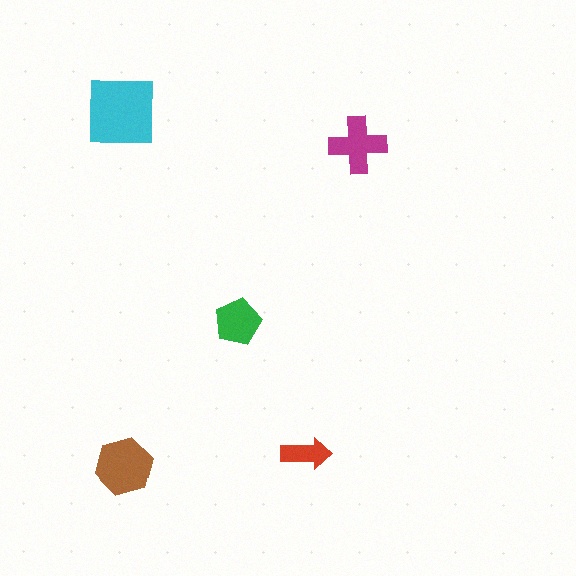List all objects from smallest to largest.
The red arrow, the green pentagon, the magenta cross, the brown hexagon, the cyan square.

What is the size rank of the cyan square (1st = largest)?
1st.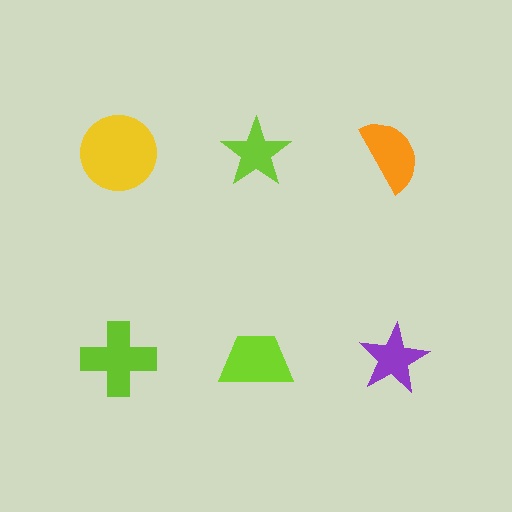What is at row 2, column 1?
A lime cross.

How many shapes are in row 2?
3 shapes.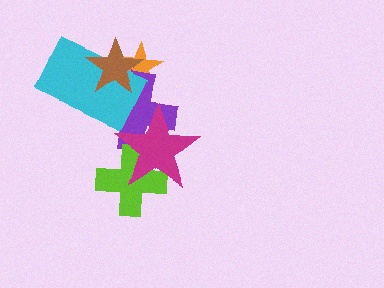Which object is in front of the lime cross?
The magenta star is in front of the lime cross.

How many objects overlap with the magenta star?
2 objects overlap with the magenta star.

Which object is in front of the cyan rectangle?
The brown star is in front of the cyan rectangle.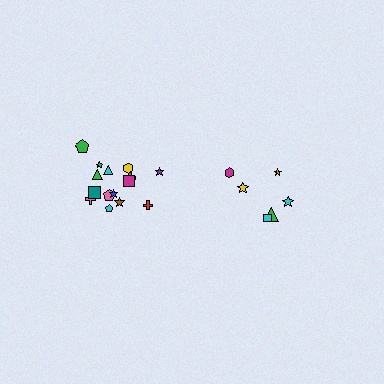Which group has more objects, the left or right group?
The left group.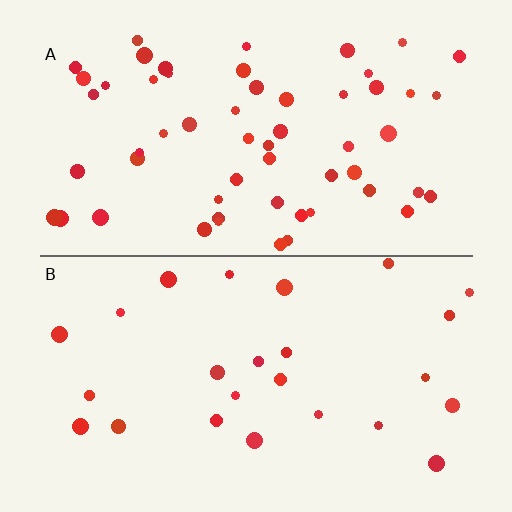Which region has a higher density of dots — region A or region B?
A (the top).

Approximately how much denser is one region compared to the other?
Approximately 2.3× — region A over region B.